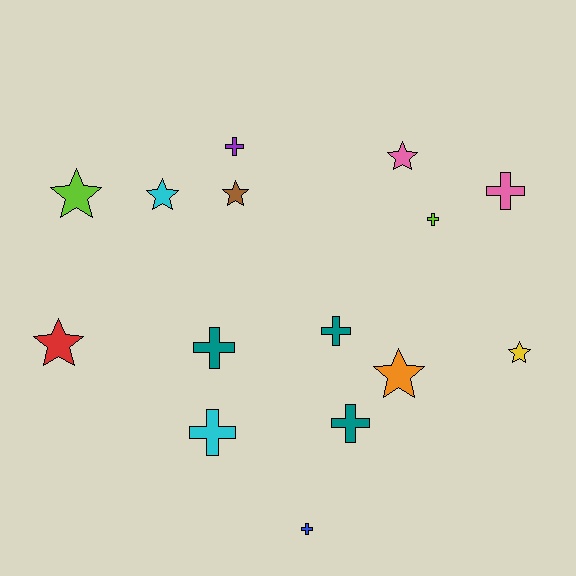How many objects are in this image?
There are 15 objects.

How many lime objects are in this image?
There are 2 lime objects.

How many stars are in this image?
There are 7 stars.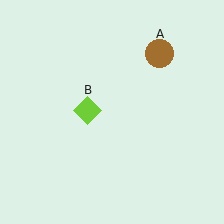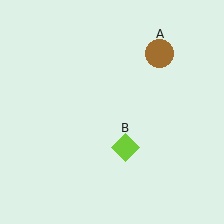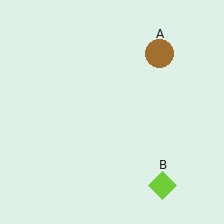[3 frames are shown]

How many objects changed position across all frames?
1 object changed position: lime diamond (object B).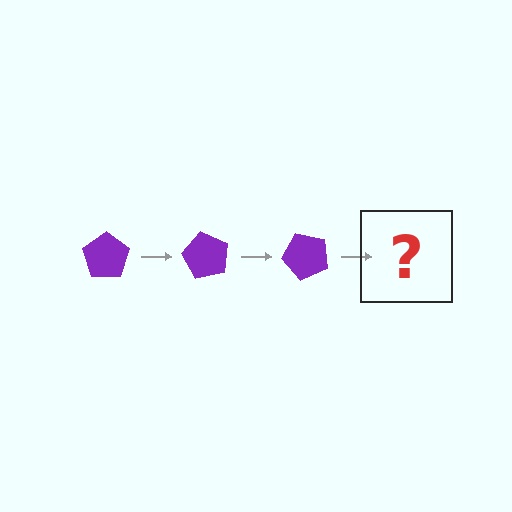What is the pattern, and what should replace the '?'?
The pattern is that the pentagon rotates 60 degrees each step. The '?' should be a purple pentagon rotated 180 degrees.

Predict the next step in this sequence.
The next step is a purple pentagon rotated 180 degrees.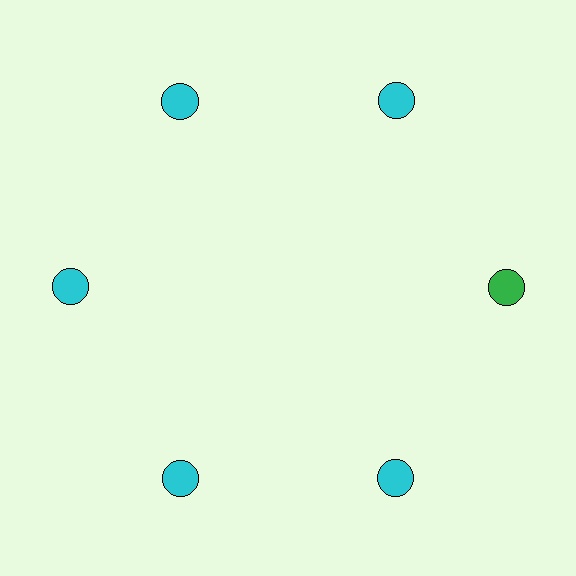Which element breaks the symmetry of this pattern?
The green circle at roughly the 3 o'clock position breaks the symmetry. All other shapes are cyan circles.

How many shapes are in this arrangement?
There are 6 shapes arranged in a ring pattern.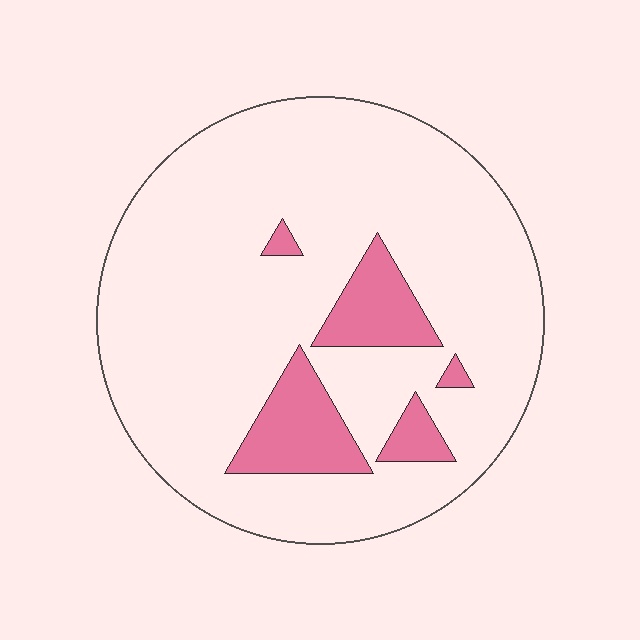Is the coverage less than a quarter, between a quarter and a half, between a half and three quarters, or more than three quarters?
Less than a quarter.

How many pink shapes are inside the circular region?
5.